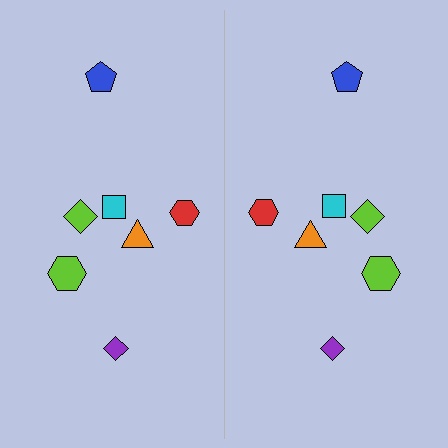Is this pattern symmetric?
Yes, this pattern has bilateral (reflection) symmetry.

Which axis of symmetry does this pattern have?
The pattern has a vertical axis of symmetry running through the center of the image.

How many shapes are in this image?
There are 14 shapes in this image.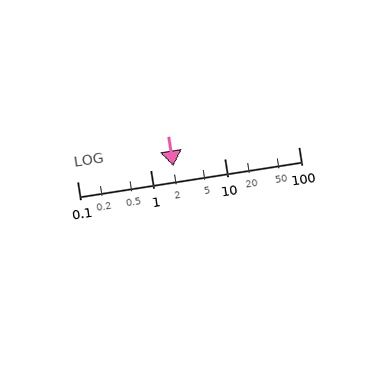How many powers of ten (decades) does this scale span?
The scale spans 3 decades, from 0.1 to 100.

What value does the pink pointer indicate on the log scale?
The pointer indicates approximately 2.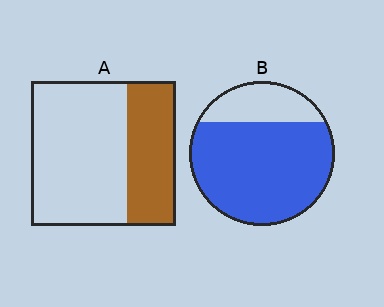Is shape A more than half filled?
No.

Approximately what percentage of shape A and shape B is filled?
A is approximately 35% and B is approximately 75%.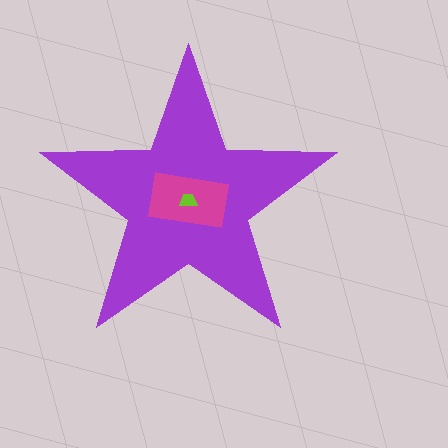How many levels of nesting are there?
3.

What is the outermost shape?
The purple star.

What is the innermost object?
The lime trapezoid.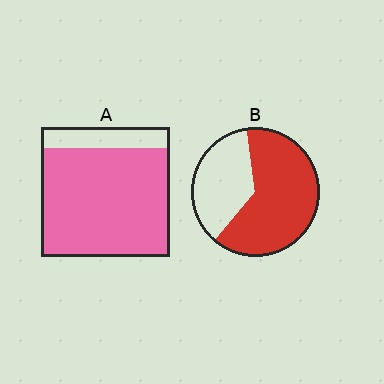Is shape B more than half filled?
Yes.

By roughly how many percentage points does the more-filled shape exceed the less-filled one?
By roughly 20 percentage points (A over B).